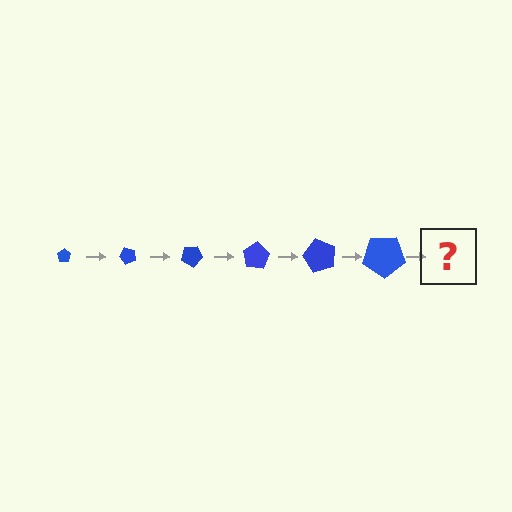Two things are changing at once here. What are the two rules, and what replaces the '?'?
The two rules are that the pentagon grows larger each step and it rotates 50 degrees each step. The '?' should be a pentagon, larger than the previous one and rotated 300 degrees from the start.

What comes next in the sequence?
The next element should be a pentagon, larger than the previous one and rotated 300 degrees from the start.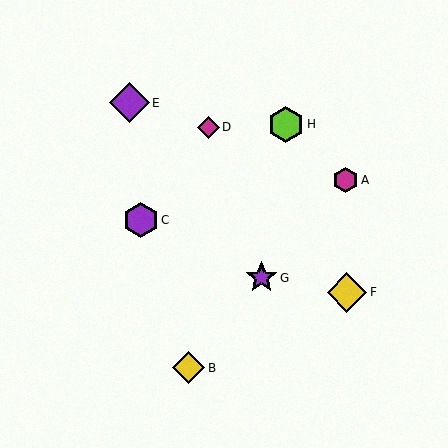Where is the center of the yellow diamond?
The center of the yellow diamond is at (189, 368).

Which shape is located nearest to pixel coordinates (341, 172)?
The magenta hexagon (labeled A) at (345, 180) is nearest to that location.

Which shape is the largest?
The yellow diamond (labeled F) is the largest.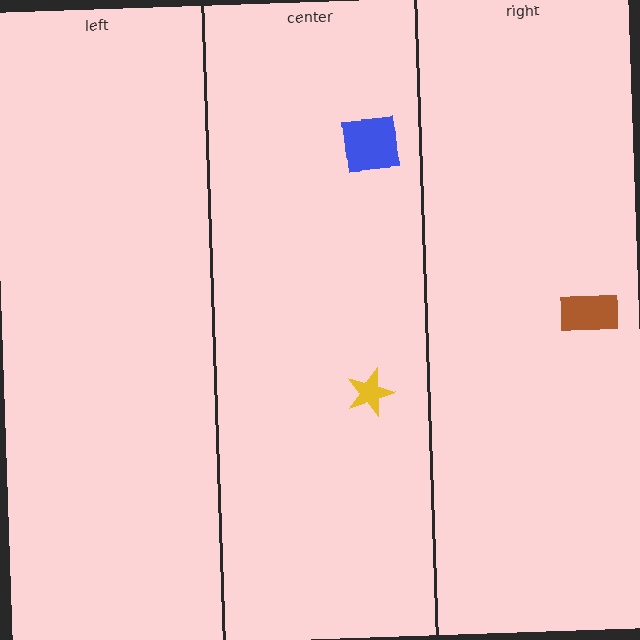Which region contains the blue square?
The center region.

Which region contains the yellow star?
The center region.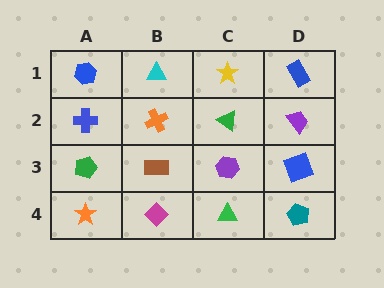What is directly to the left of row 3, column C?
A brown rectangle.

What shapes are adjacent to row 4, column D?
A blue square (row 3, column D), a green triangle (row 4, column C).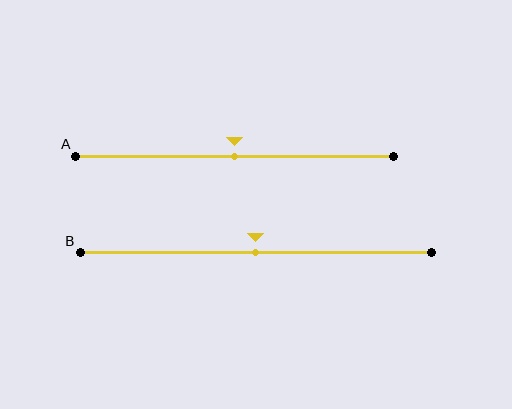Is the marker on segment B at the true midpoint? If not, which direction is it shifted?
Yes, the marker on segment B is at the true midpoint.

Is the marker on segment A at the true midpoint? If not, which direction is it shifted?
Yes, the marker on segment A is at the true midpoint.